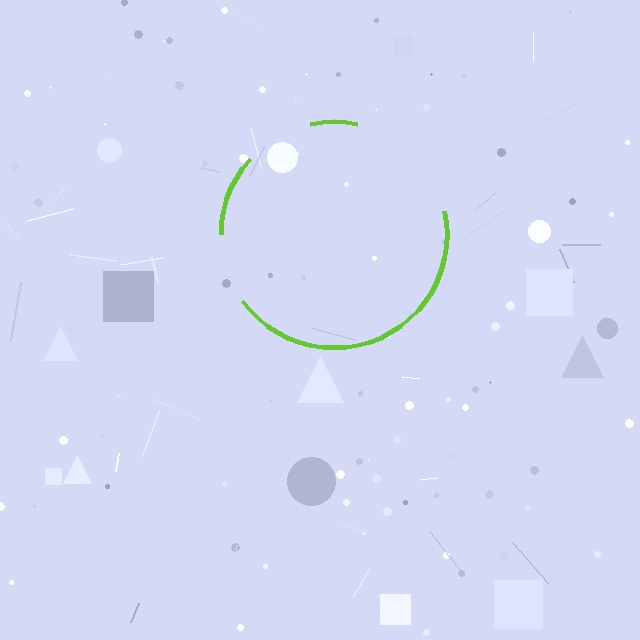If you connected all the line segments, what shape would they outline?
They would outline a circle.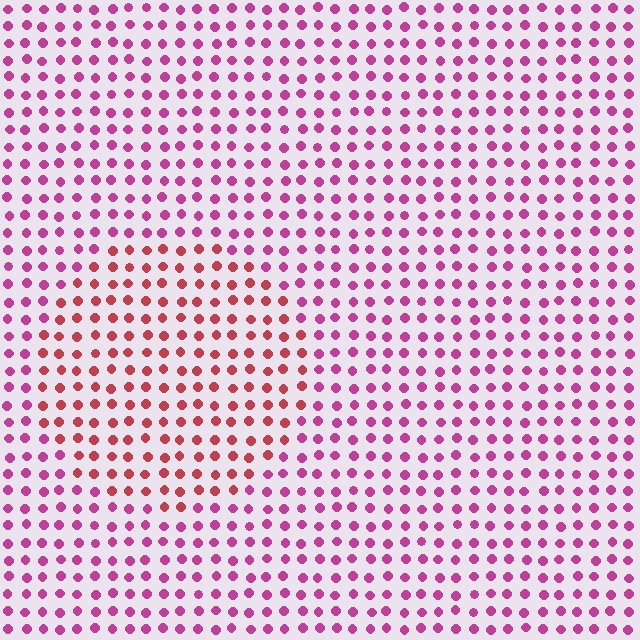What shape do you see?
I see a circle.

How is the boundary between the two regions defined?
The boundary is defined purely by a slight shift in hue (about 34 degrees). Spacing, size, and orientation are identical on both sides.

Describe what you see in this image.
The image is filled with small magenta elements in a uniform arrangement. A circle-shaped region is visible where the elements are tinted to a slightly different hue, forming a subtle color boundary.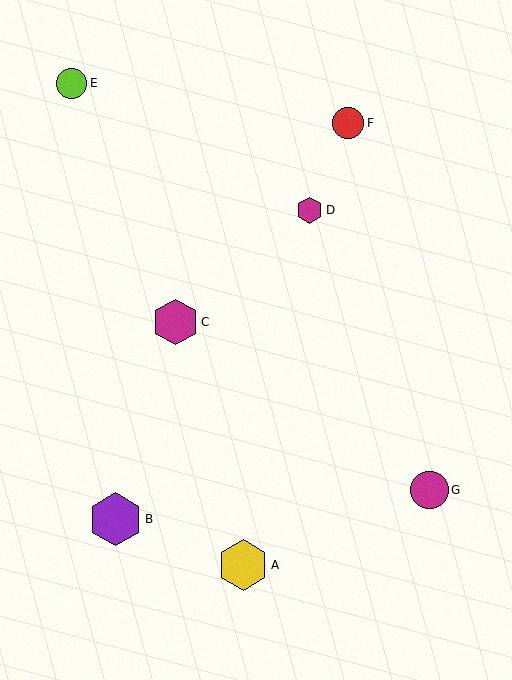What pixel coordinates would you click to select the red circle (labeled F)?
Click at (348, 123) to select the red circle F.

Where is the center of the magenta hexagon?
The center of the magenta hexagon is at (175, 322).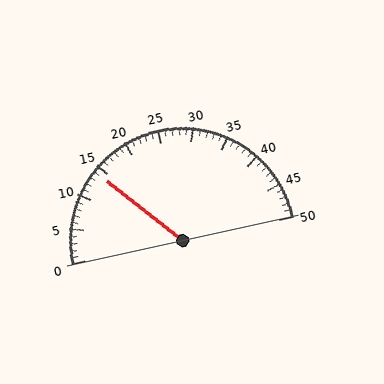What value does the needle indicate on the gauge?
The needle indicates approximately 14.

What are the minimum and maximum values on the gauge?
The gauge ranges from 0 to 50.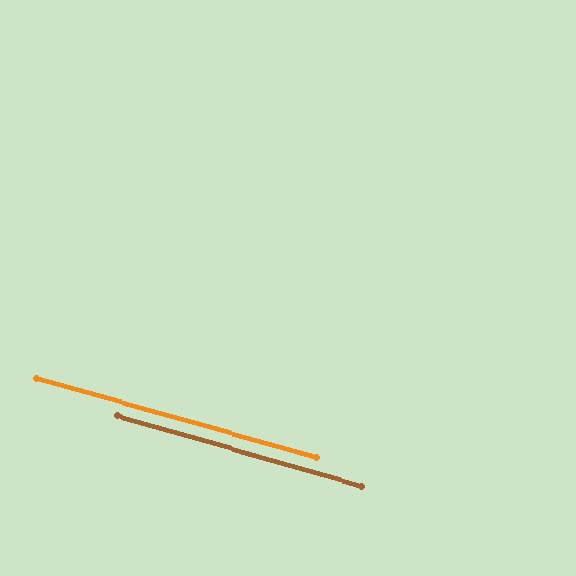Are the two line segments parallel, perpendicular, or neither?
Parallel — their directions differ by only 0.3°.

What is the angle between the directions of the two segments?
Approximately 0 degrees.